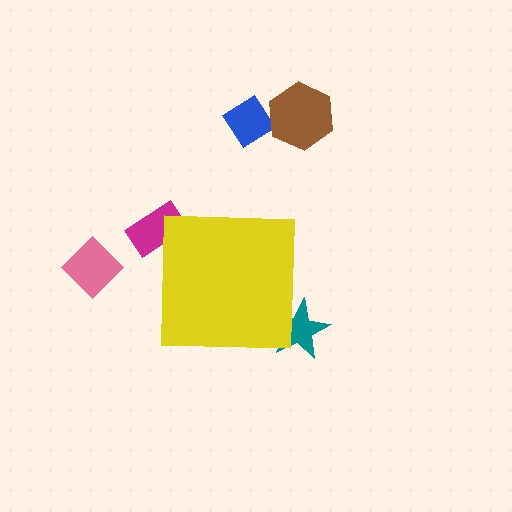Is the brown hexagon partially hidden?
No, the brown hexagon is fully visible.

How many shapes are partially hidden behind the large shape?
2 shapes are partially hidden.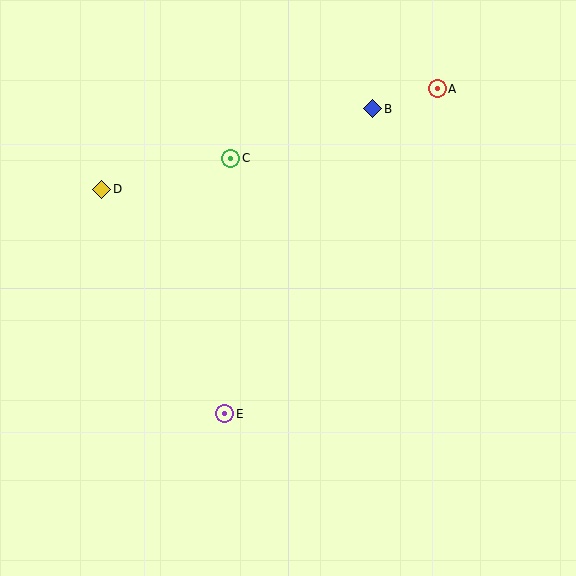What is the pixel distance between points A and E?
The distance between A and E is 388 pixels.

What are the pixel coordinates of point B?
Point B is at (373, 109).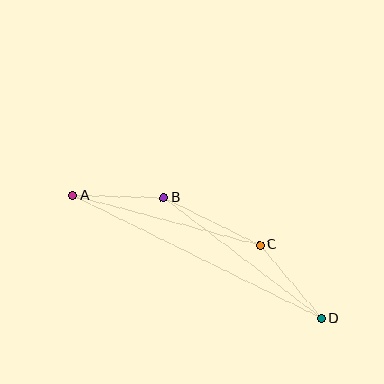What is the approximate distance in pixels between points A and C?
The distance between A and C is approximately 193 pixels.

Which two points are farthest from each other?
Points A and D are farthest from each other.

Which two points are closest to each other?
Points A and B are closest to each other.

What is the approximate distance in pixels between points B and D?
The distance between B and D is approximately 198 pixels.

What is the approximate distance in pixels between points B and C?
The distance between B and C is approximately 107 pixels.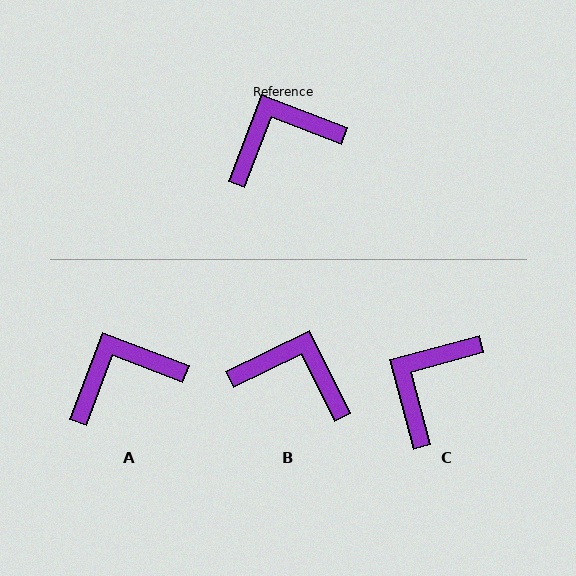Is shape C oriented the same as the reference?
No, it is off by about 36 degrees.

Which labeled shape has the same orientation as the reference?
A.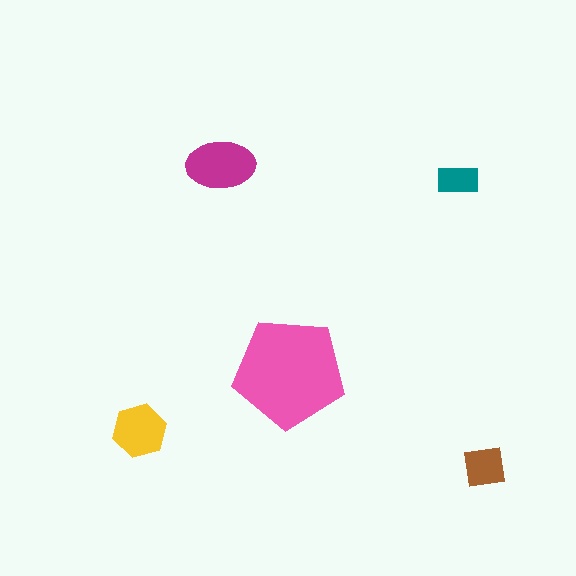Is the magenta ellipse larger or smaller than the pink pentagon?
Smaller.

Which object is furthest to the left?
The yellow hexagon is leftmost.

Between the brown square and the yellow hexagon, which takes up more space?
The yellow hexagon.